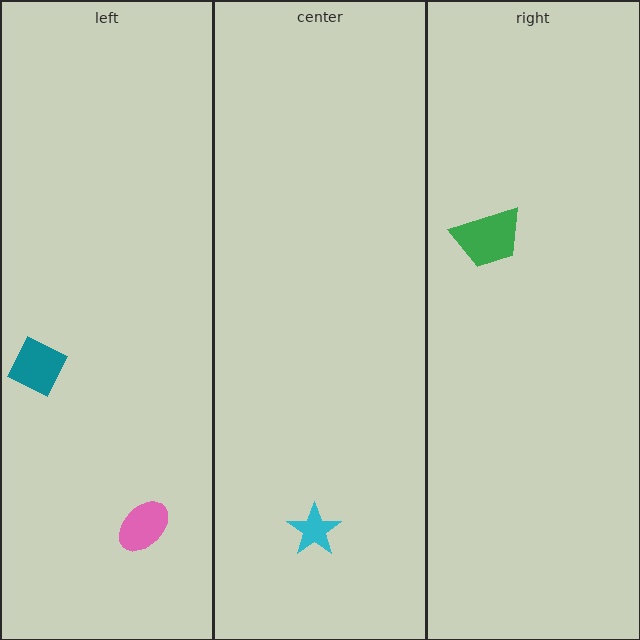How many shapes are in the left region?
2.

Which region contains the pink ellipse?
The left region.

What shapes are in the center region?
The cyan star.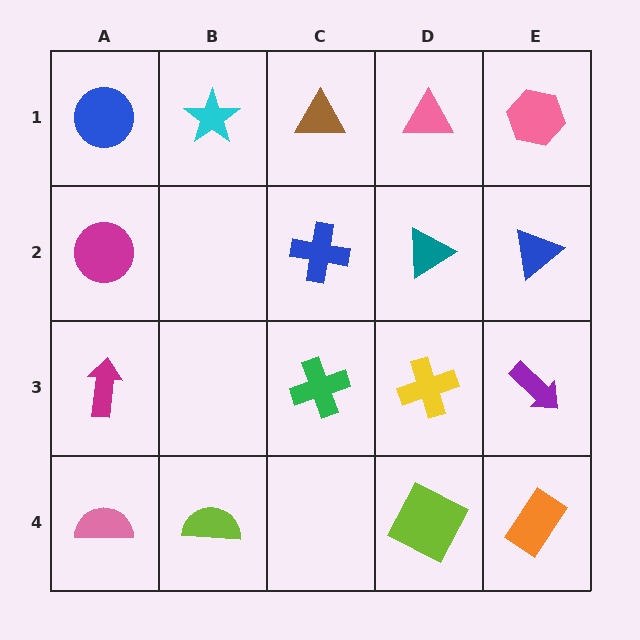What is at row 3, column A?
A magenta arrow.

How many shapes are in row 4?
4 shapes.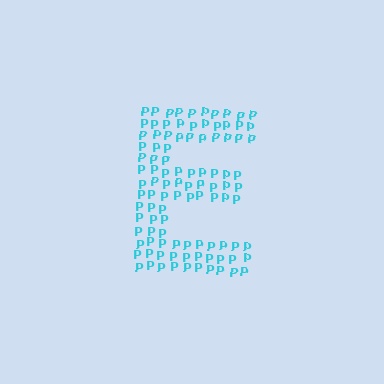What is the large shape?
The large shape is the letter E.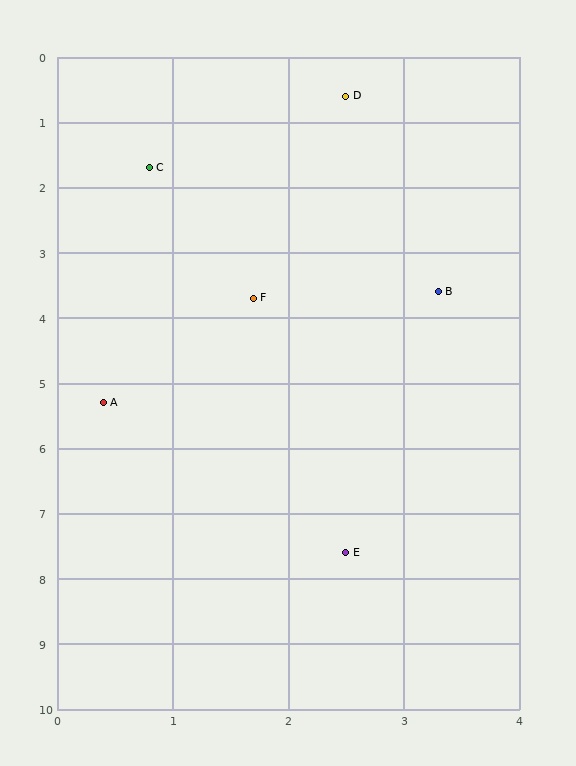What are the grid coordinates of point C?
Point C is at approximately (0.8, 1.7).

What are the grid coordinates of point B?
Point B is at approximately (3.3, 3.6).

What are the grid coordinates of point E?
Point E is at approximately (2.5, 7.6).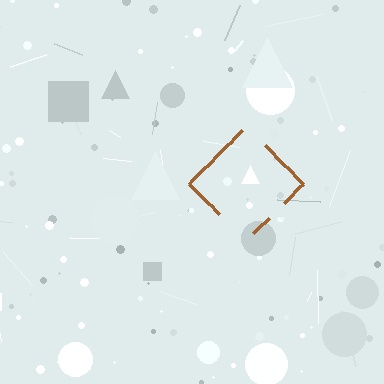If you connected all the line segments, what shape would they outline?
They would outline a diamond.